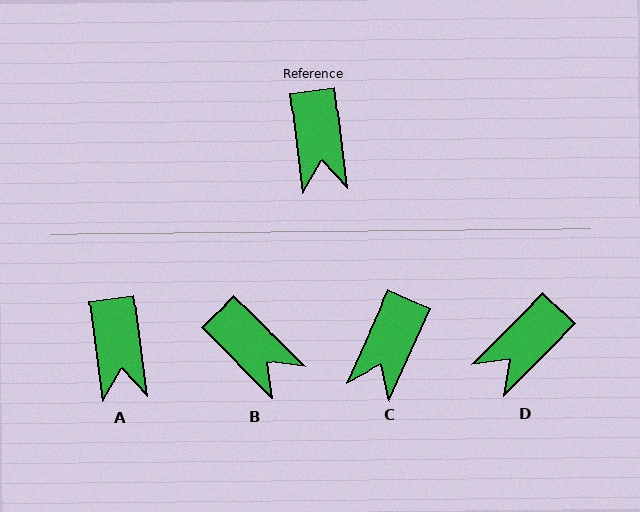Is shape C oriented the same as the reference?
No, it is off by about 32 degrees.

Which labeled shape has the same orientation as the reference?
A.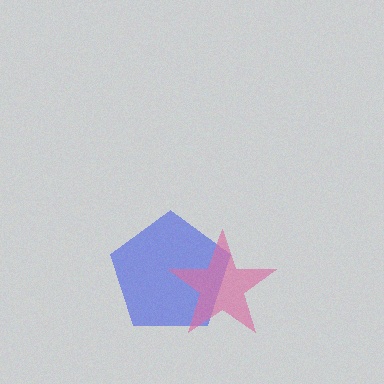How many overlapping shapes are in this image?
There are 2 overlapping shapes in the image.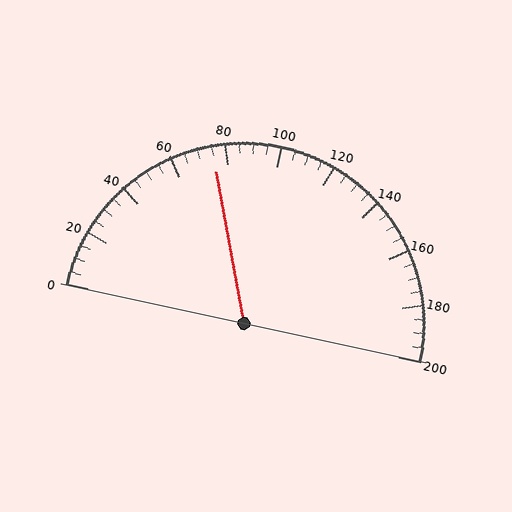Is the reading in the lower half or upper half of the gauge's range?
The reading is in the lower half of the range (0 to 200).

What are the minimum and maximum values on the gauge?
The gauge ranges from 0 to 200.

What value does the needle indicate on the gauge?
The needle indicates approximately 75.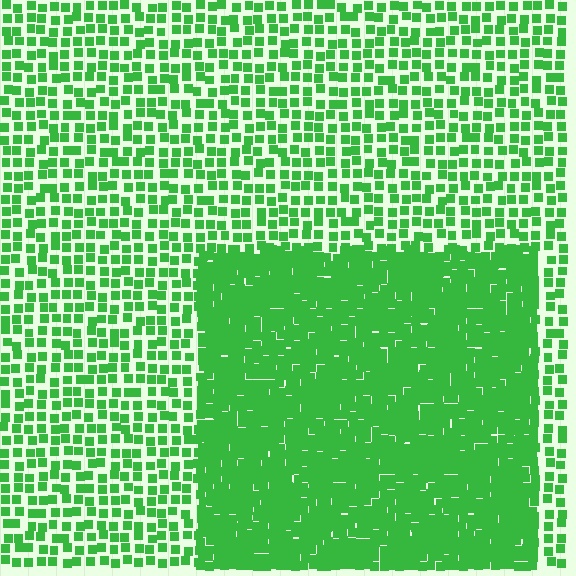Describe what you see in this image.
The image contains small green elements arranged at two different densities. A rectangle-shaped region is visible where the elements are more densely packed than the surrounding area.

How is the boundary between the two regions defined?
The boundary is defined by a change in element density (approximately 2.3x ratio). All elements are the same color, size, and shape.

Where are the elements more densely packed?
The elements are more densely packed inside the rectangle boundary.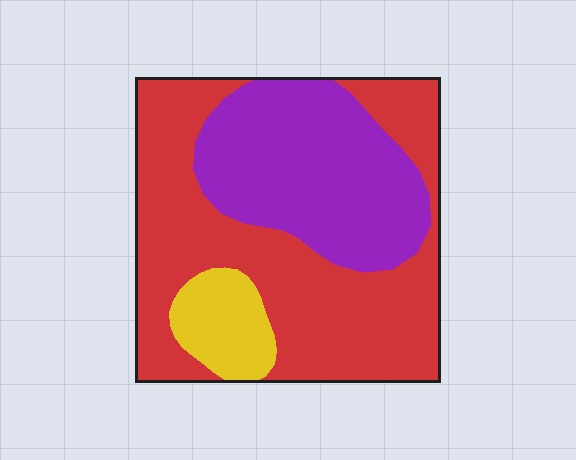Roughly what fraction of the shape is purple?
Purple covers roughly 35% of the shape.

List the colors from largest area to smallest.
From largest to smallest: red, purple, yellow.